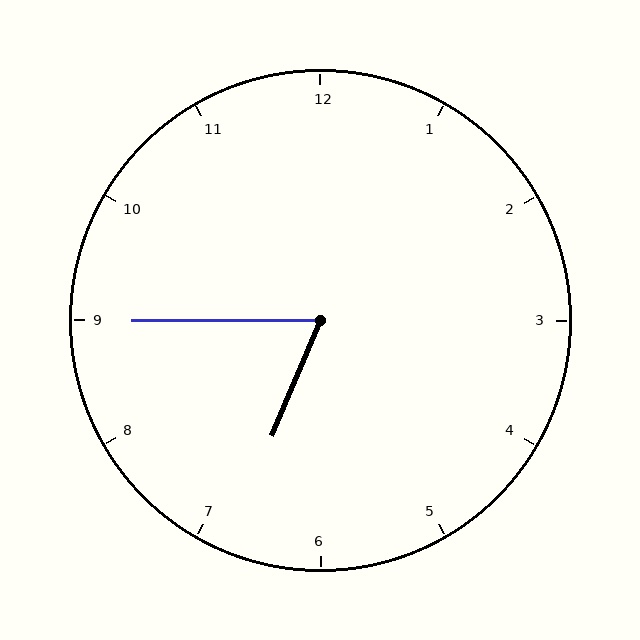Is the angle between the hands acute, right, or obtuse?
It is acute.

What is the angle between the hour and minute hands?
Approximately 68 degrees.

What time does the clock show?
6:45.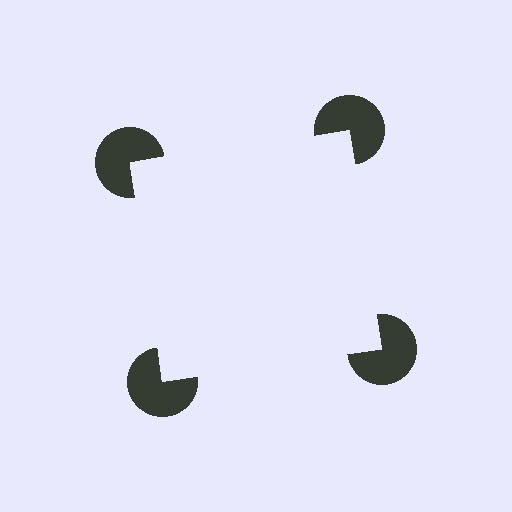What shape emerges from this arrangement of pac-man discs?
An illusory square — its edges are inferred from the aligned wedge cuts in the pac-man discs, not physically drawn.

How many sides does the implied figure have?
4 sides.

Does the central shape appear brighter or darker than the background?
It typically appears slightly brighter than the background, even though no actual brightness change is drawn.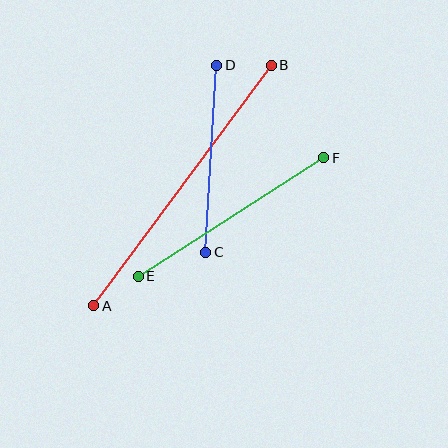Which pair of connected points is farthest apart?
Points A and B are farthest apart.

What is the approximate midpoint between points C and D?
The midpoint is at approximately (211, 159) pixels.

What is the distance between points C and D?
The distance is approximately 187 pixels.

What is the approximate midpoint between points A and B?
The midpoint is at approximately (183, 185) pixels.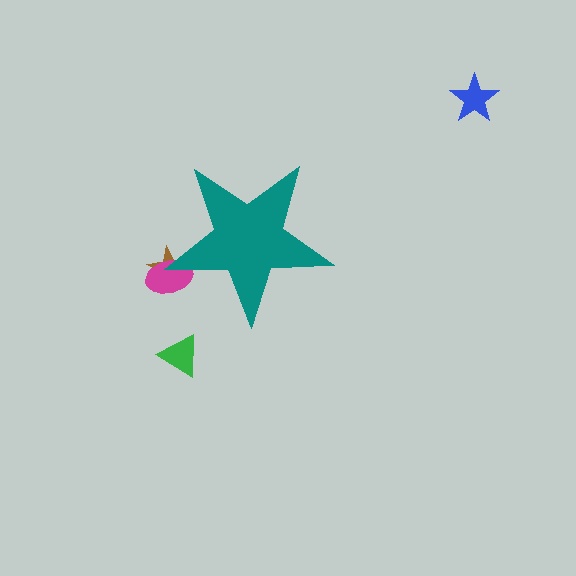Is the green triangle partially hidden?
No, the green triangle is fully visible.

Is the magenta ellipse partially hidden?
Yes, the magenta ellipse is partially hidden behind the teal star.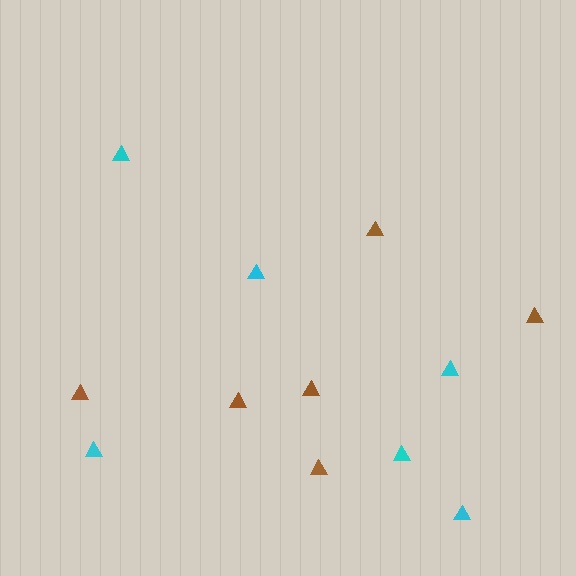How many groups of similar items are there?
There are 2 groups: one group of brown triangles (6) and one group of cyan triangles (6).